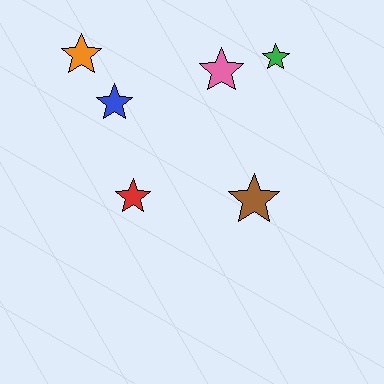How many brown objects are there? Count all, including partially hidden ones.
There is 1 brown object.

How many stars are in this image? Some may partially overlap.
There are 6 stars.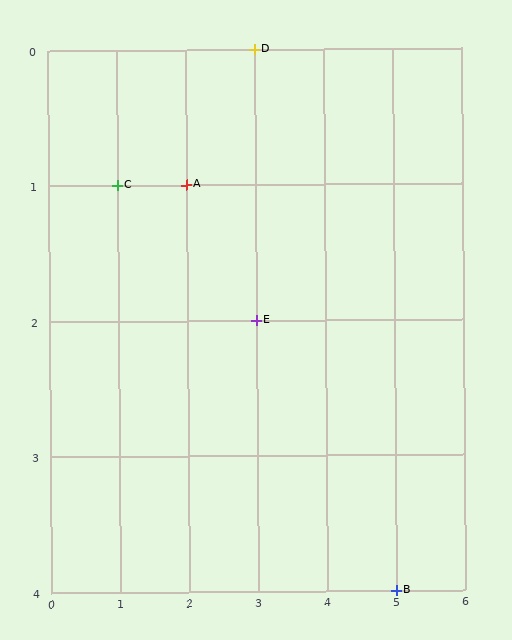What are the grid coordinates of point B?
Point B is at grid coordinates (5, 4).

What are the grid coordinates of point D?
Point D is at grid coordinates (3, 0).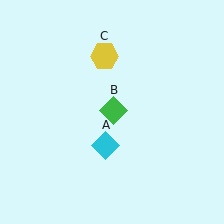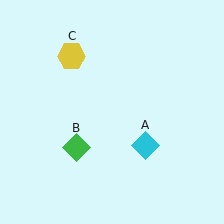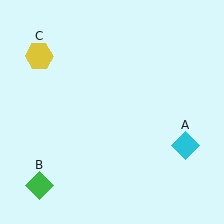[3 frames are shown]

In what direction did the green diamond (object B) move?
The green diamond (object B) moved down and to the left.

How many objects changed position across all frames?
3 objects changed position: cyan diamond (object A), green diamond (object B), yellow hexagon (object C).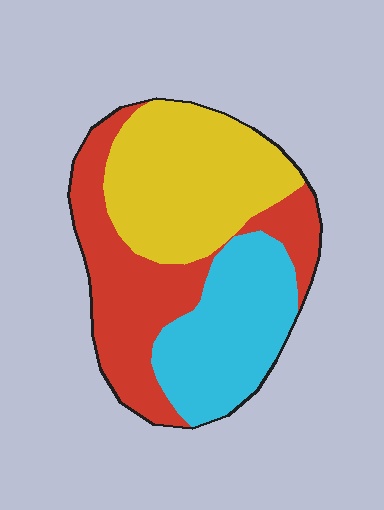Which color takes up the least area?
Cyan, at roughly 30%.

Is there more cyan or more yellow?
Yellow.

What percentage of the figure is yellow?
Yellow takes up between a third and a half of the figure.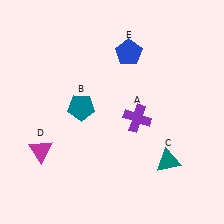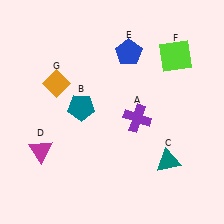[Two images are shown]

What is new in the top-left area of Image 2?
An orange diamond (G) was added in the top-left area of Image 2.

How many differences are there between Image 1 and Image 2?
There are 2 differences between the two images.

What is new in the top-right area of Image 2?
A lime square (F) was added in the top-right area of Image 2.